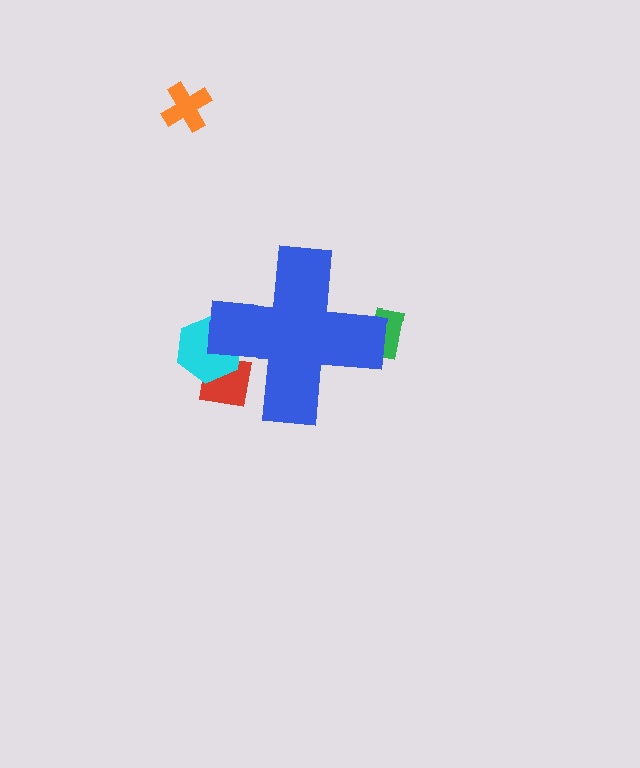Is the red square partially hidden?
Yes, the red square is partially hidden behind the blue cross.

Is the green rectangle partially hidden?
Yes, the green rectangle is partially hidden behind the blue cross.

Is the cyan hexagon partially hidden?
Yes, the cyan hexagon is partially hidden behind the blue cross.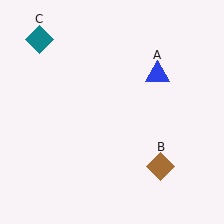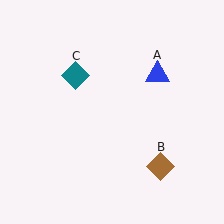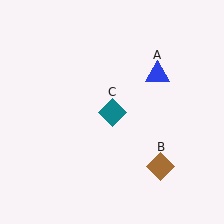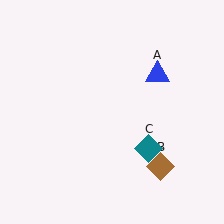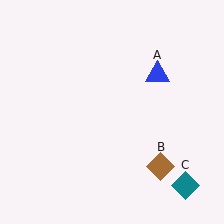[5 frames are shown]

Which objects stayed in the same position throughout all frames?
Blue triangle (object A) and brown diamond (object B) remained stationary.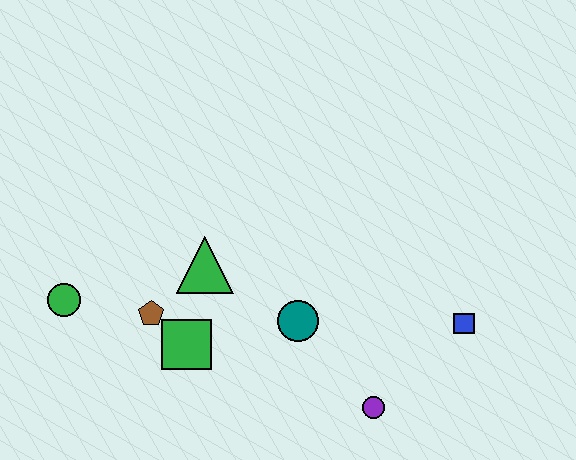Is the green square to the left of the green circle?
No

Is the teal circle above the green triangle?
No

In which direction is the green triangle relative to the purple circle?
The green triangle is to the left of the purple circle.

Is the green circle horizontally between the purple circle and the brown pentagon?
No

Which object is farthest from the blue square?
The green circle is farthest from the blue square.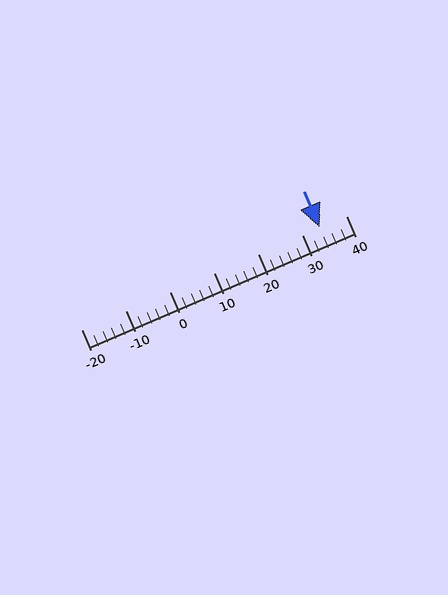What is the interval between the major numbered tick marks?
The major tick marks are spaced 10 units apart.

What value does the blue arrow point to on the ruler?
The blue arrow points to approximately 34.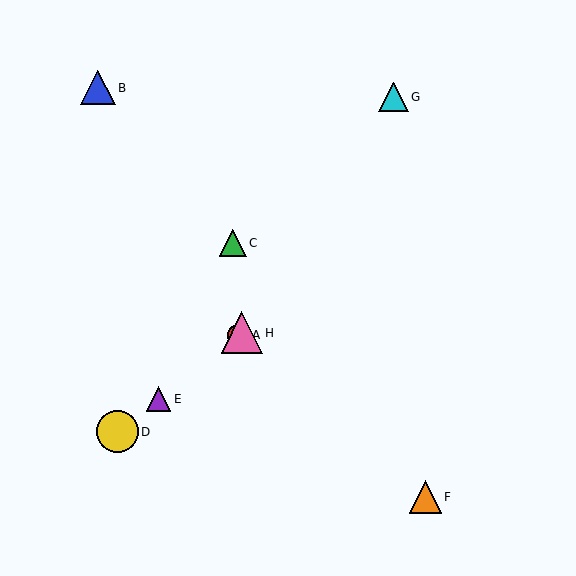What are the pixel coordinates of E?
Object E is at (158, 399).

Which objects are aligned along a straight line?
Objects A, D, E, H are aligned along a straight line.